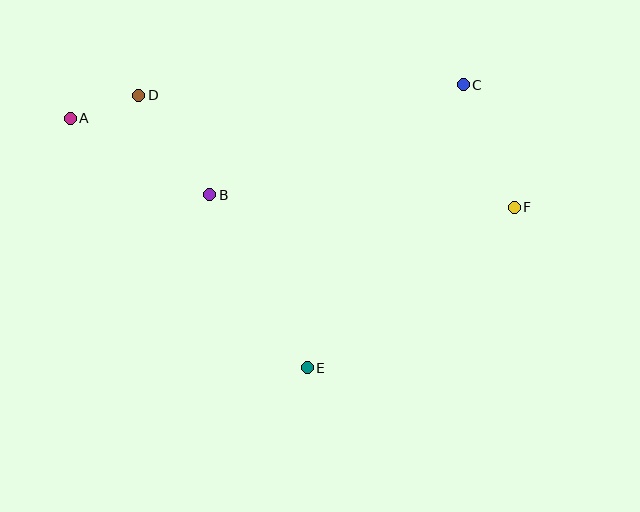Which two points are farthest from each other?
Points A and F are farthest from each other.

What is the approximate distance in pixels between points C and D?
The distance between C and D is approximately 325 pixels.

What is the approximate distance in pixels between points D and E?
The distance between D and E is approximately 320 pixels.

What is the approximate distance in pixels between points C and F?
The distance between C and F is approximately 133 pixels.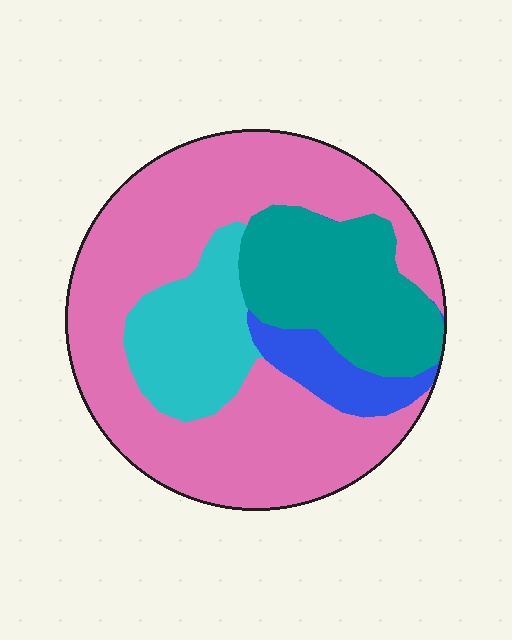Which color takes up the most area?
Pink, at roughly 55%.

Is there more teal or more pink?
Pink.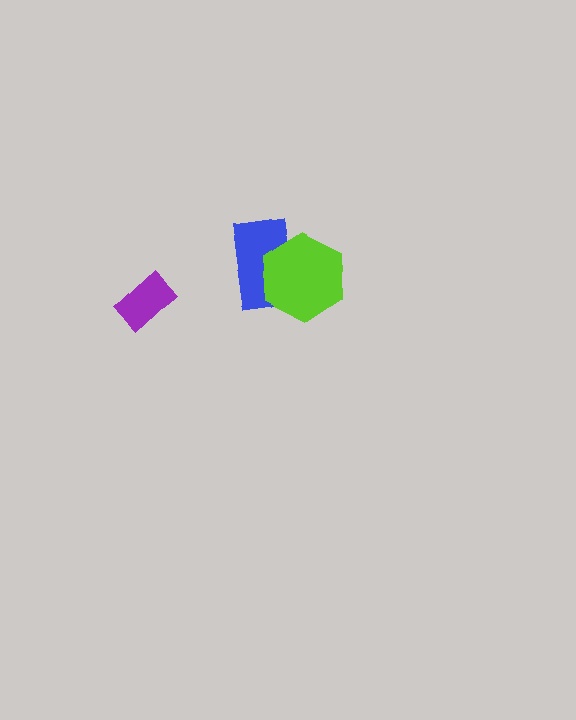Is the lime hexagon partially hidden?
No, no other shape covers it.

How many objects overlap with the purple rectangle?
0 objects overlap with the purple rectangle.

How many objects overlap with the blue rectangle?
1 object overlaps with the blue rectangle.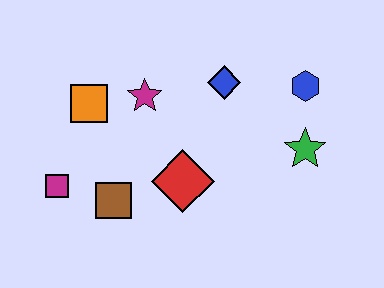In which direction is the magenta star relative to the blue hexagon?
The magenta star is to the left of the blue hexagon.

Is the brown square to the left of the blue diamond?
Yes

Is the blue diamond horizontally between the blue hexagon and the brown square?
Yes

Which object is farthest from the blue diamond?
The magenta square is farthest from the blue diamond.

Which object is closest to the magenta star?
The orange square is closest to the magenta star.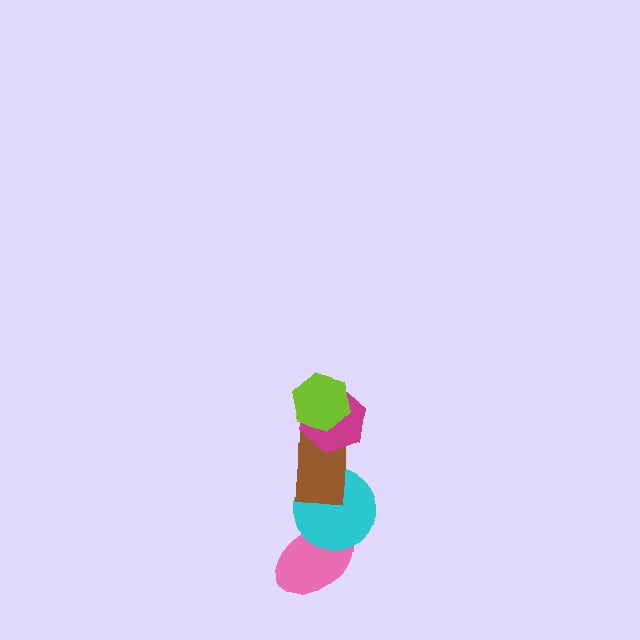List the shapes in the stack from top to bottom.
From top to bottom: the lime hexagon, the magenta hexagon, the brown rectangle, the cyan circle, the pink ellipse.